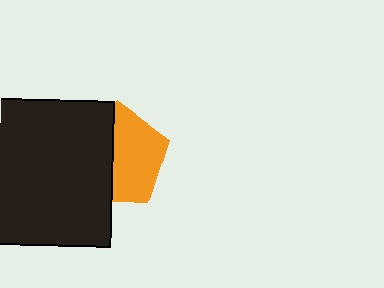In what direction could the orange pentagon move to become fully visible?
The orange pentagon could move right. That would shift it out from behind the black square entirely.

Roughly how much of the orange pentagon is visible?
About half of it is visible (roughly 54%).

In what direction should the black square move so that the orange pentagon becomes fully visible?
The black square should move left. That is the shortest direction to clear the overlap and leave the orange pentagon fully visible.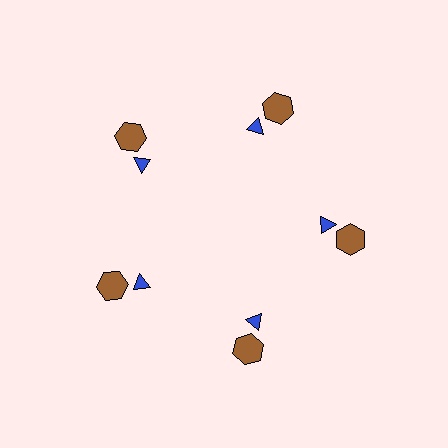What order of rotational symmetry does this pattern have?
This pattern has 5-fold rotational symmetry.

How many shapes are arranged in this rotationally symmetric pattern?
There are 10 shapes, arranged in 5 groups of 2.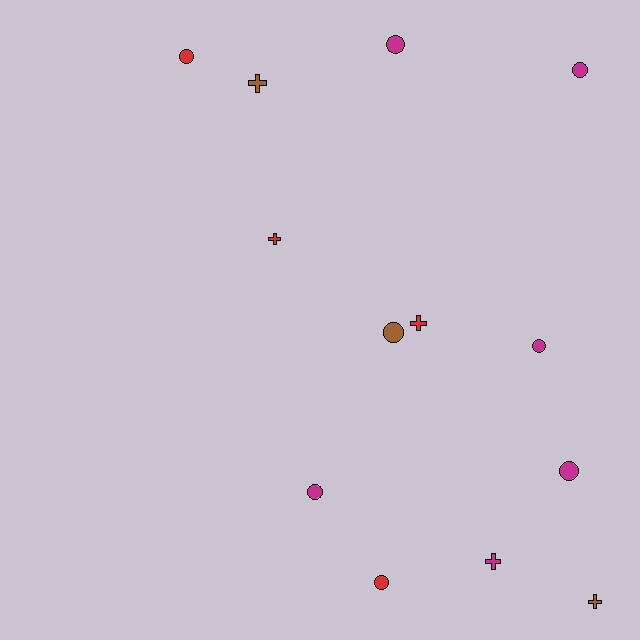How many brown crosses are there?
There are 2 brown crosses.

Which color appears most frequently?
Magenta, with 6 objects.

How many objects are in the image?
There are 13 objects.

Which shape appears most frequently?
Circle, with 8 objects.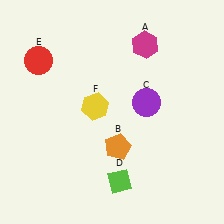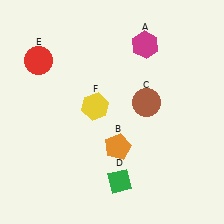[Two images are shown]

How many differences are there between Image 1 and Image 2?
There are 2 differences between the two images.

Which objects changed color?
C changed from purple to brown. D changed from lime to green.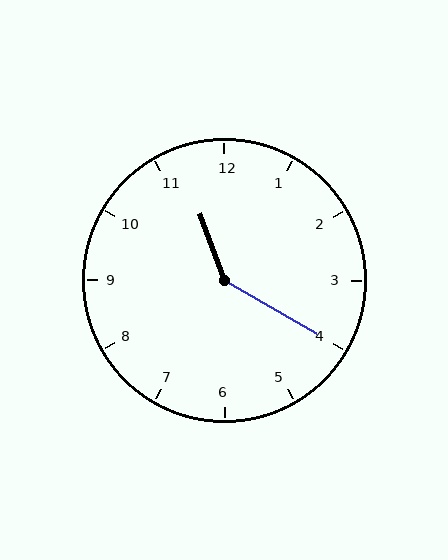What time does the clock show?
11:20.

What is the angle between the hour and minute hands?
Approximately 140 degrees.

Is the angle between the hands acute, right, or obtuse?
It is obtuse.